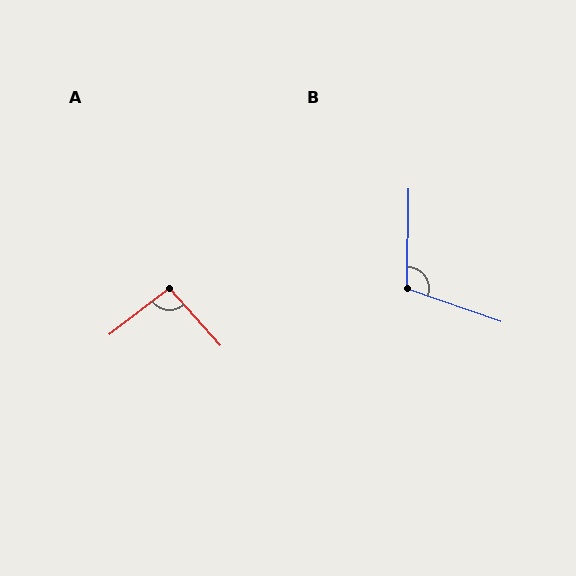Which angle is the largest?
B, at approximately 108 degrees.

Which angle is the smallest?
A, at approximately 95 degrees.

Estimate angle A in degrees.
Approximately 95 degrees.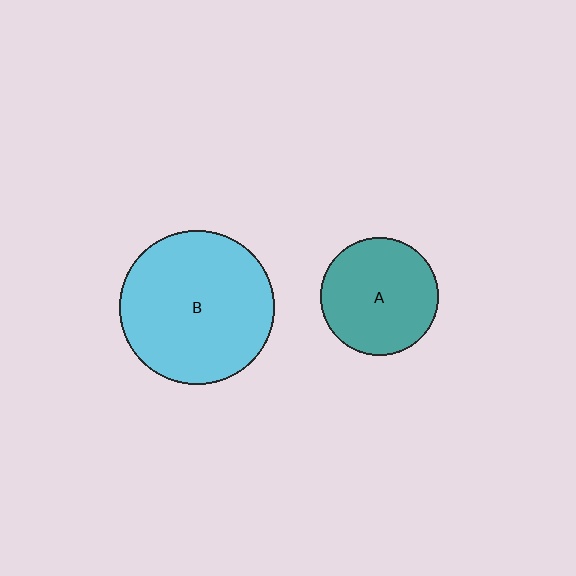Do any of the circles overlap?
No, none of the circles overlap.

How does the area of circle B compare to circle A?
Approximately 1.7 times.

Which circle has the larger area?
Circle B (cyan).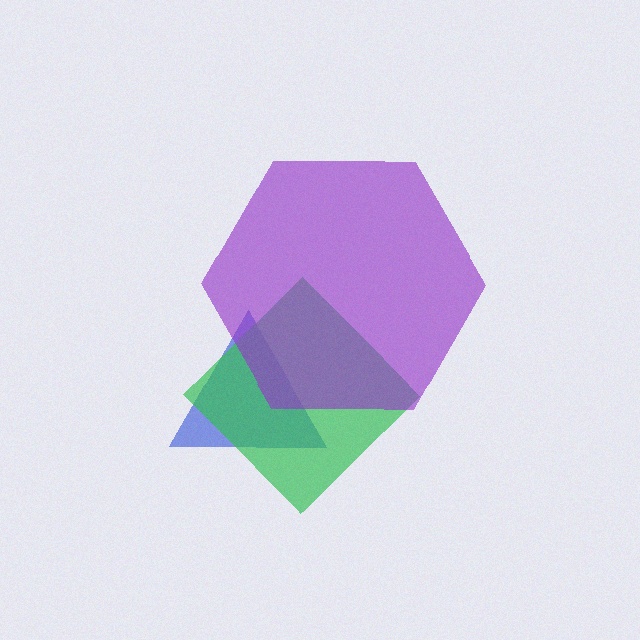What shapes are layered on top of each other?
The layered shapes are: a blue triangle, a green diamond, a purple hexagon.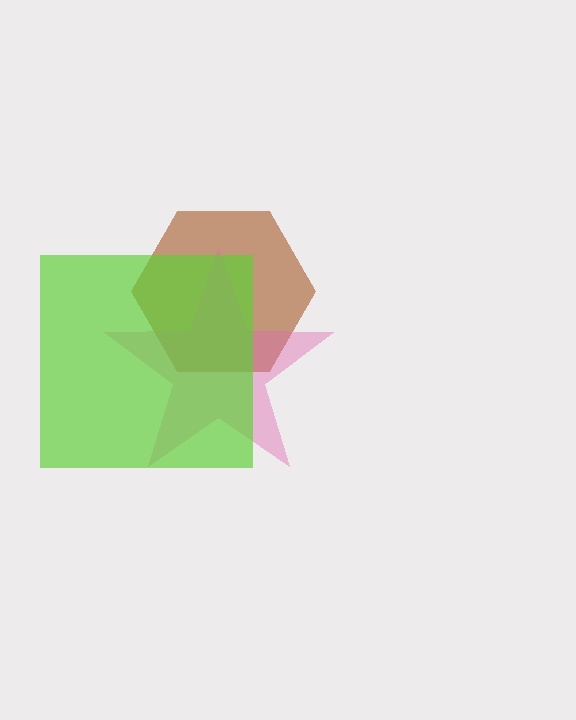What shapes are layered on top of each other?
The layered shapes are: a brown hexagon, a pink star, a lime square.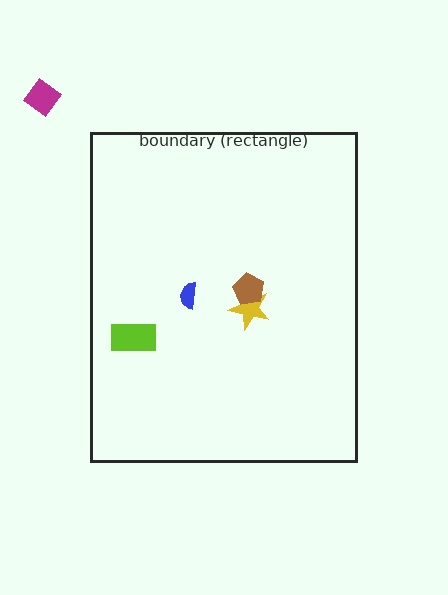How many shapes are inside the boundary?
4 inside, 1 outside.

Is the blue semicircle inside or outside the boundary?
Inside.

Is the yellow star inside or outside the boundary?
Inside.